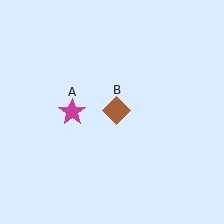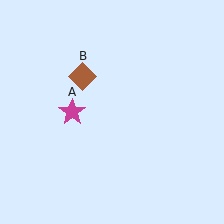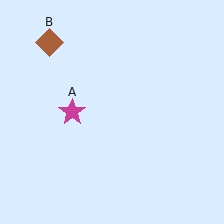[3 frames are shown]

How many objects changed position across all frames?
1 object changed position: brown diamond (object B).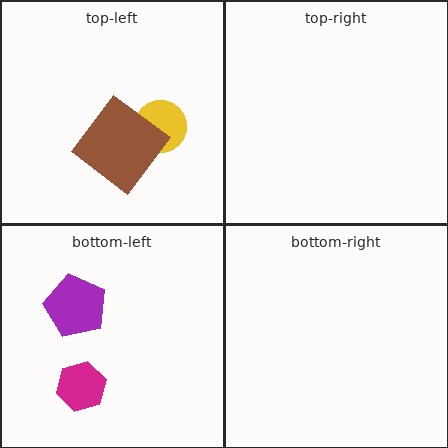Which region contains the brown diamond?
The top-left region.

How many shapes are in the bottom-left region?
2.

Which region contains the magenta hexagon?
The bottom-left region.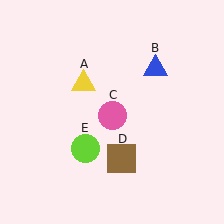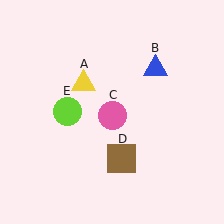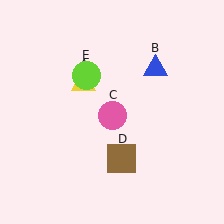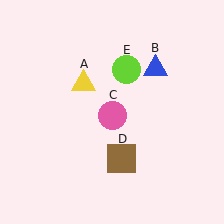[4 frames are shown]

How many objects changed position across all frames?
1 object changed position: lime circle (object E).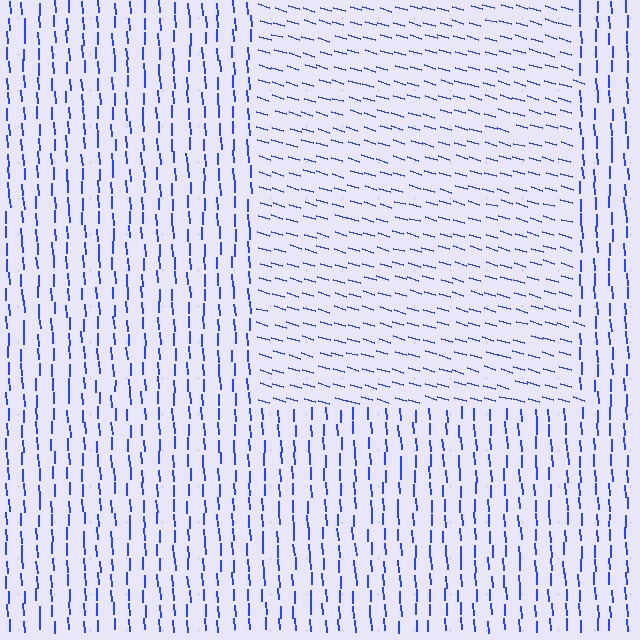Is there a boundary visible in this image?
Yes, there is a texture boundary formed by a change in line orientation.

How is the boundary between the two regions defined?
The boundary is defined purely by a change in line orientation (approximately 71 degrees difference). All lines are the same color and thickness.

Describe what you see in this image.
The image is filled with small blue line segments. A rectangle region in the image has lines oriented differently from the surrounding lines, creating a visible texture boundary.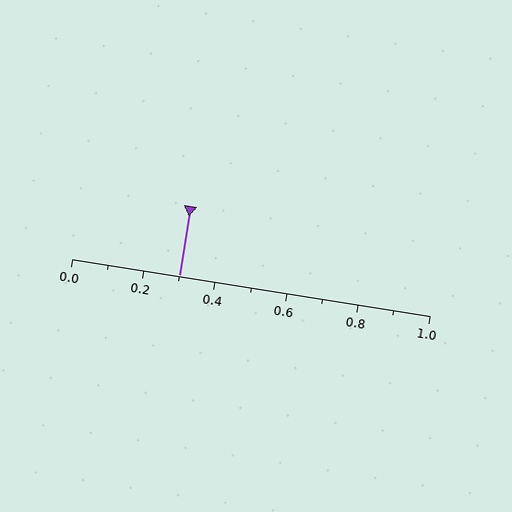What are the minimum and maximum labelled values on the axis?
The axis runs from 0.0 to 1.0.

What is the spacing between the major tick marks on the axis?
The major ticks are spaced 0.2 apart.